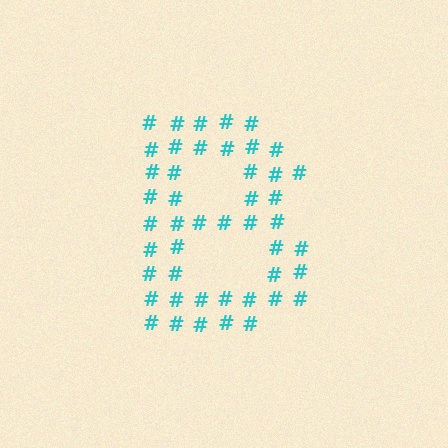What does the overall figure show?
The overall figure shows the letter B.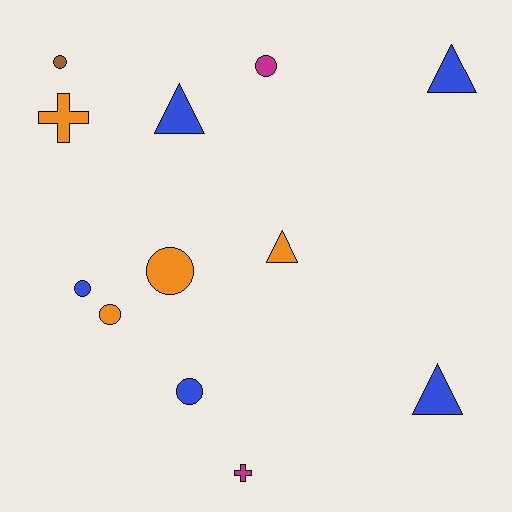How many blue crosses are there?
There are no blue crosses.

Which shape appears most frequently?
Circle, with 6 objects.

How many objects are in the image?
There are 12 objects.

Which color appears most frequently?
Blue, with 5 objects.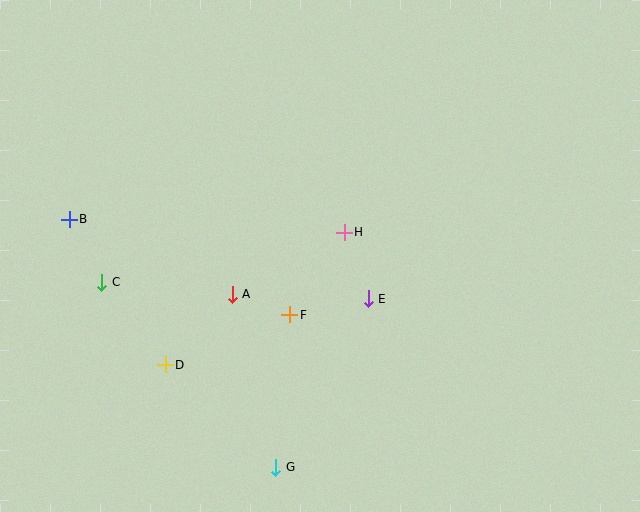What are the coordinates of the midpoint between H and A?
The midpoint between H and A is at (288, 263).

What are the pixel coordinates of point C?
Point C is at (102, 282).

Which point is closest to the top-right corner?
Point H is closest to the top-right corner.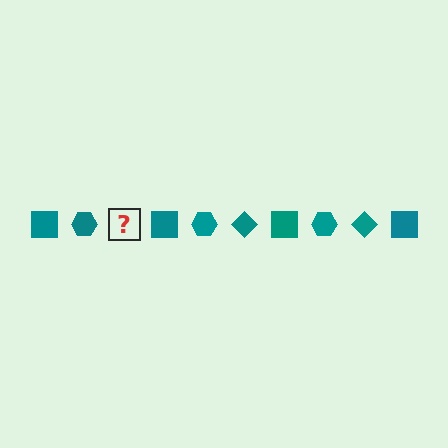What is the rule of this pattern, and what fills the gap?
The rule is that the pattern cycles through square, hexagon, diamond shapes in teal. The gap should be filled with a teal diamond.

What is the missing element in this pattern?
The missing element is a teal diamond.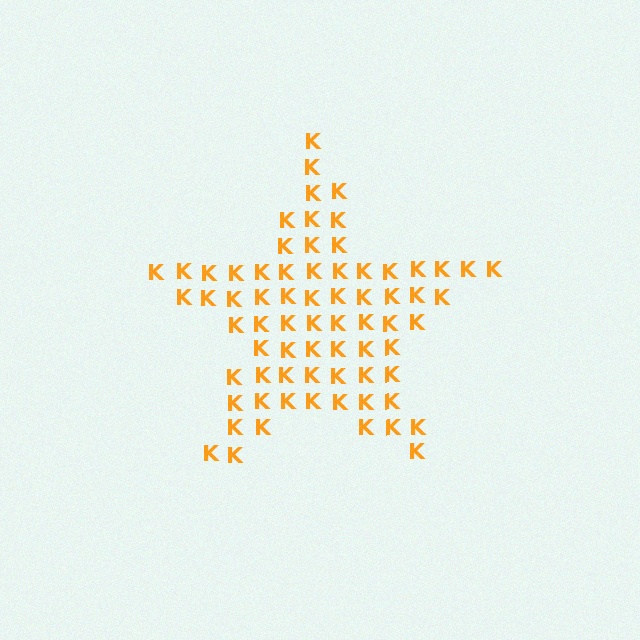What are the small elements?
The small elements are letter K's.